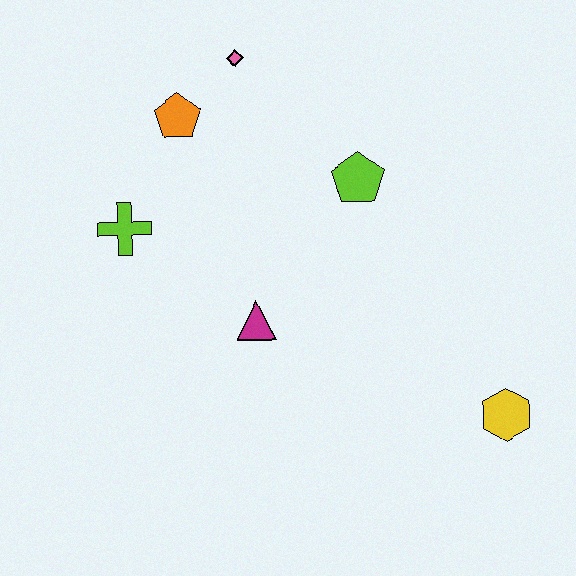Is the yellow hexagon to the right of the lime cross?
Yes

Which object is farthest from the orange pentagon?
The yellow hexagon is farthest from the orange pentagon.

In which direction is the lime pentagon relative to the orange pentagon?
The lime pentagon is to the right of the orange pentagon.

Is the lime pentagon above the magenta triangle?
Yes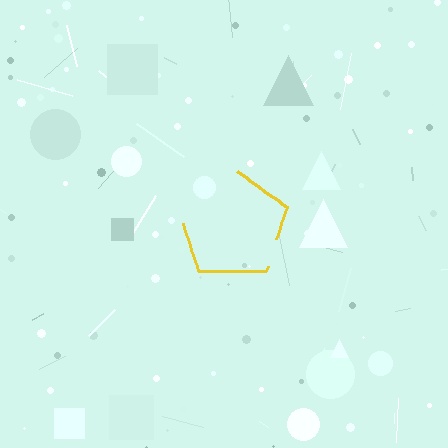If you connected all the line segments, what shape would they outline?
They would outline a pentagon.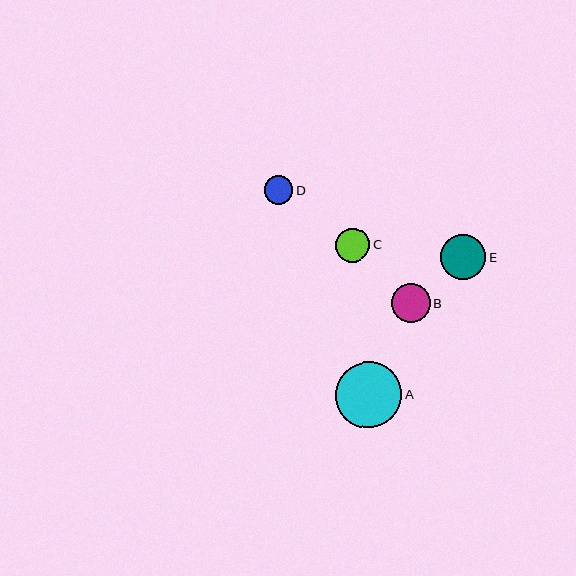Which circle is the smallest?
Circle D is the smallest with a size of approximately 29 pixels.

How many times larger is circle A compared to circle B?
Circle A is approximately 1.7 times the size of circle B.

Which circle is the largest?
Circle A is the largest with a size of approximately 66 pixels.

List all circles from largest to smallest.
From largest to smallest: A, E, B, C, D.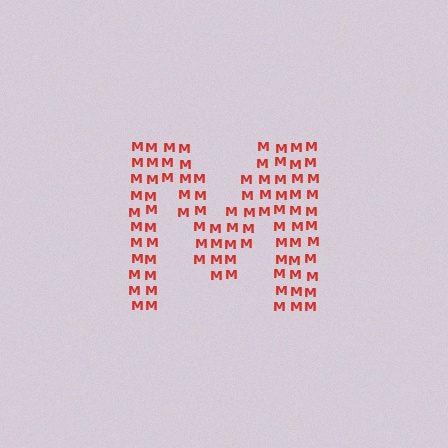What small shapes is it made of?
It is made of small letter M's.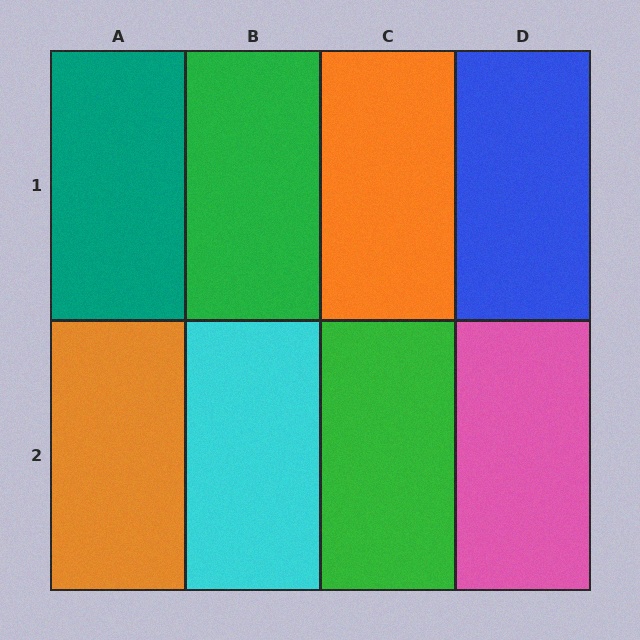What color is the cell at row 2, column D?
Pink.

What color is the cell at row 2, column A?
Orange.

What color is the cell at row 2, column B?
Cyan.